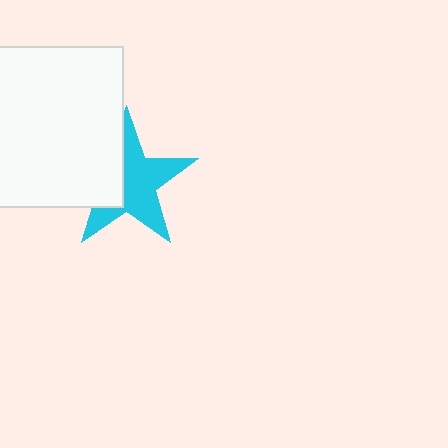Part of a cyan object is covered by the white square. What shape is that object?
It is a star.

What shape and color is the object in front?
The object in front is a white square.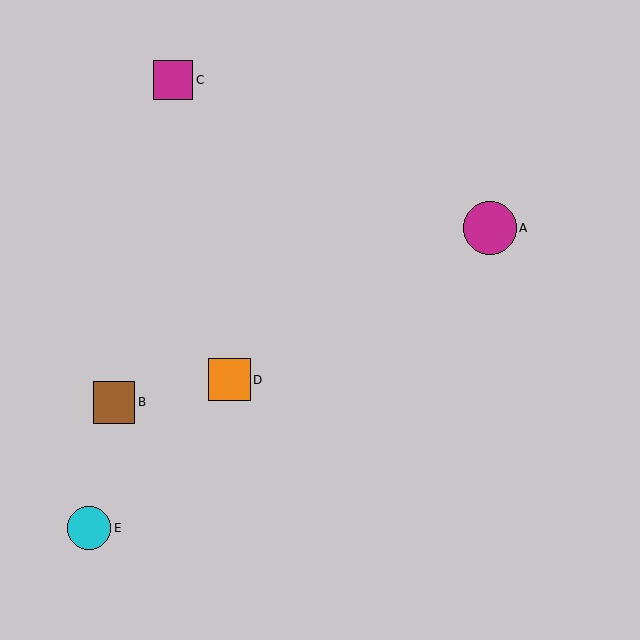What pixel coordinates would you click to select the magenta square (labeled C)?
Click at (173, 80) to select the magenta square C.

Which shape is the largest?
The magenta circle (labeled A) is the largest.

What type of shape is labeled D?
Shape D is an orange square.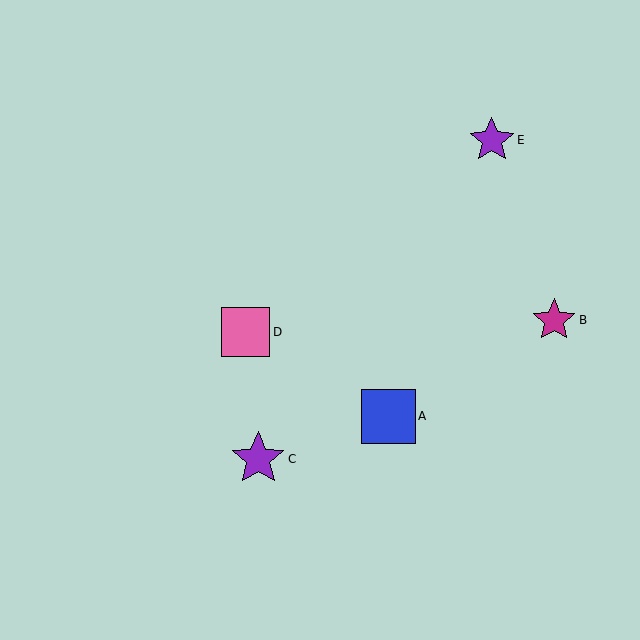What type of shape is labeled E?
Shape E is a purple star.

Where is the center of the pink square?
The center of the pink square is at (246, 332).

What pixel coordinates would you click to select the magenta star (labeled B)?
Click at (554, 320) to select the magenta star B.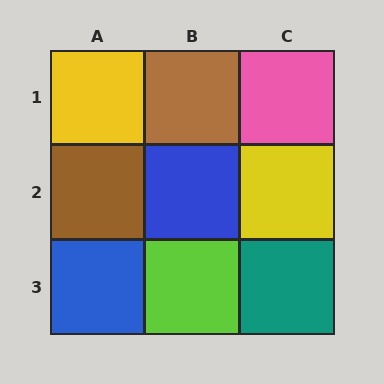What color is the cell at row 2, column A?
Brown.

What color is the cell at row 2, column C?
Yellow.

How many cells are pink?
1 cell is pink.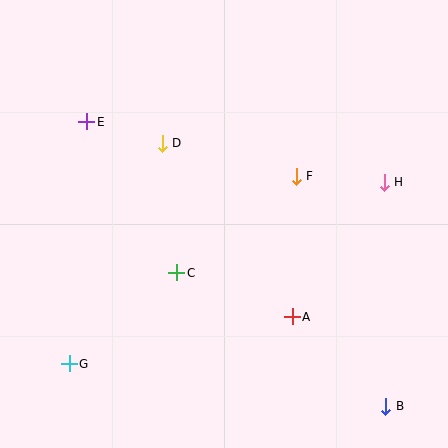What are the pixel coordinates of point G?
Point G is at (69, 364).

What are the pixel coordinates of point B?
Point B is at (386, 406).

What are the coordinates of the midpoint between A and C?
The midpoint between A and C is at (234, 295).